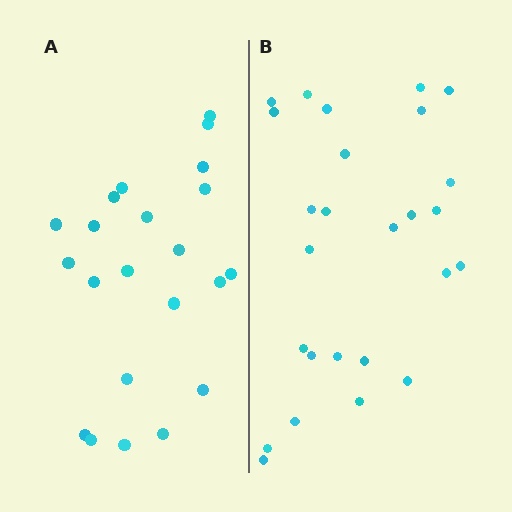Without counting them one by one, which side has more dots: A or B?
Region B (the right region) has more dots.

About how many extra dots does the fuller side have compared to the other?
Region B has about 4 more dots than region A.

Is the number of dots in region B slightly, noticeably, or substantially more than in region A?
Region B has only slightly more — the two regions are fairly close. The ratio is roughly 1.2 to 1.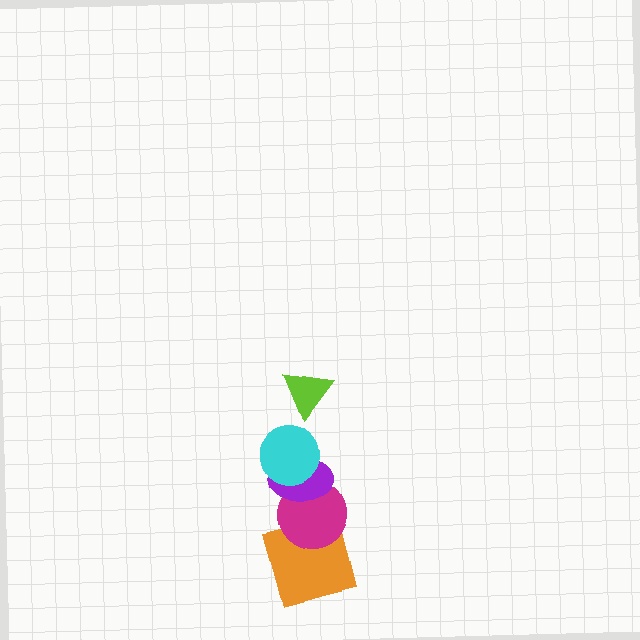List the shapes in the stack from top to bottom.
From top to bottom: the lime triangle, the cyan circle, the purple ellipse, the magenta circle, the orange square.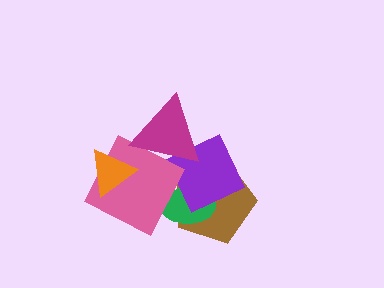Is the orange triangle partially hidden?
No, no other shape covers it.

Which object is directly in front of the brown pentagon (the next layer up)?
The green ellipse is directly in front of the brown pentagon.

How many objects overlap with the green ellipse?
3 objects overlap with the green ellipse.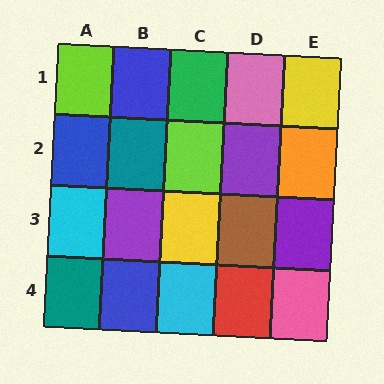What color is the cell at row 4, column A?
Teal.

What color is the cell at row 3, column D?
Brown.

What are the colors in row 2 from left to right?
Blue, teal, lime, purple, orange.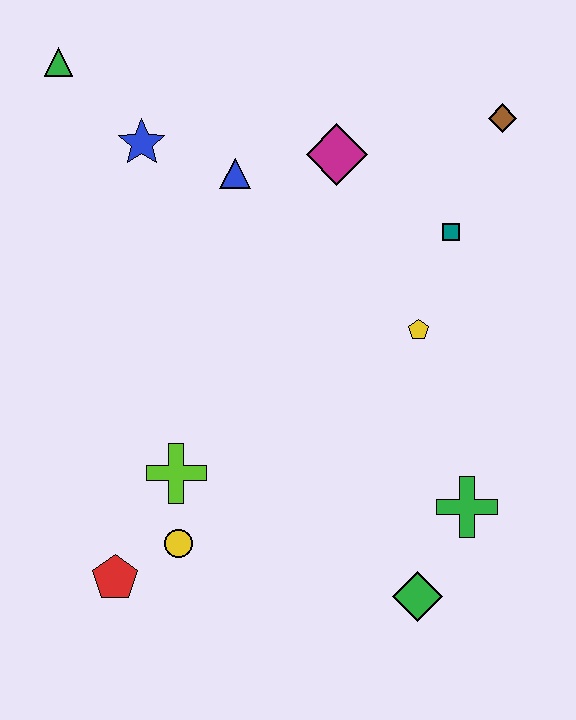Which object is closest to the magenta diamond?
The blue triangle is closest to the magenta diamond.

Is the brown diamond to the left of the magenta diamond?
No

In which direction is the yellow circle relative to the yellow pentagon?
The yellow circle is to the left of the yellow pentagon.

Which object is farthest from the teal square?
The red pentagon is farthest from the teal square.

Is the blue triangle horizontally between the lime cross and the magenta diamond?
Yes